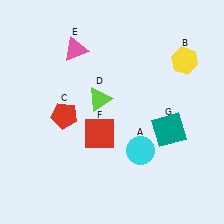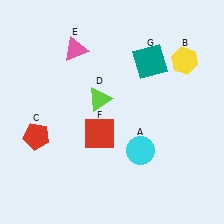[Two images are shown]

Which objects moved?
The objects that moved are: the red pentagon (C), the teal square (G).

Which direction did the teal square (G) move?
The teal square (G) moved up.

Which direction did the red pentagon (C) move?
The red pentagon (C) moved left.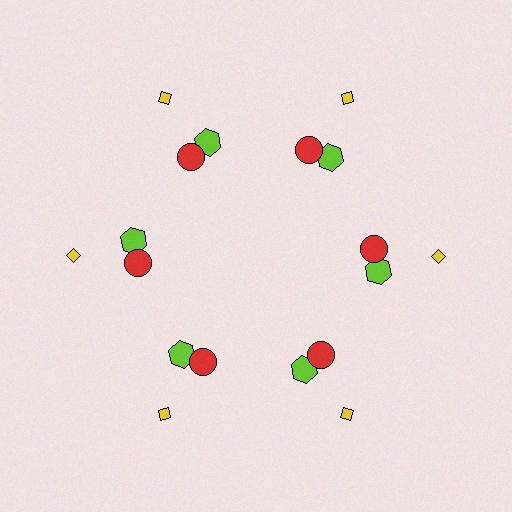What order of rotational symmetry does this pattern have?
This pattern has 6-fold rotational symmetry.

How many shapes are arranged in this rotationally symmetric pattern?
There are 18 shapes, arranged in 6 groups of 3.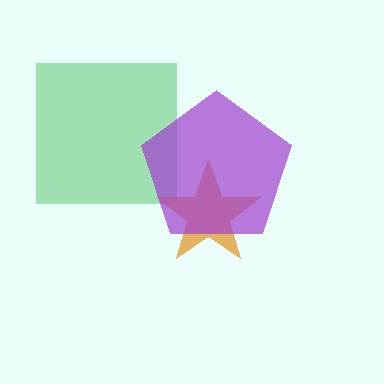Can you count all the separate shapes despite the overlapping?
Yes, there are 3 separate shapes.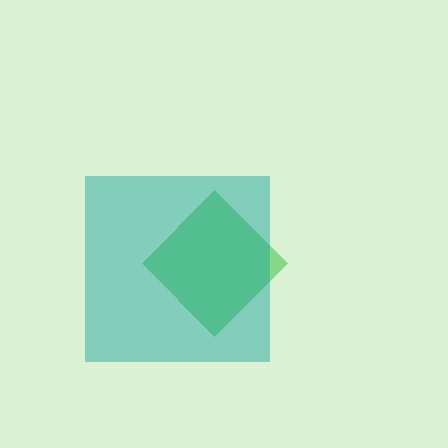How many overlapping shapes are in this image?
There are 2 overlapping shapes in the image.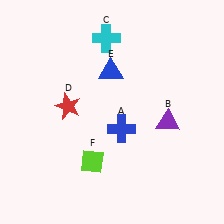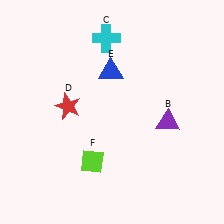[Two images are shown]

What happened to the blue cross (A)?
The blue cross (A) was removed in Image 2. It was in the bottom-right area of Image 1.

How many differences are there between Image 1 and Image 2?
There is 1 difference between the two images.